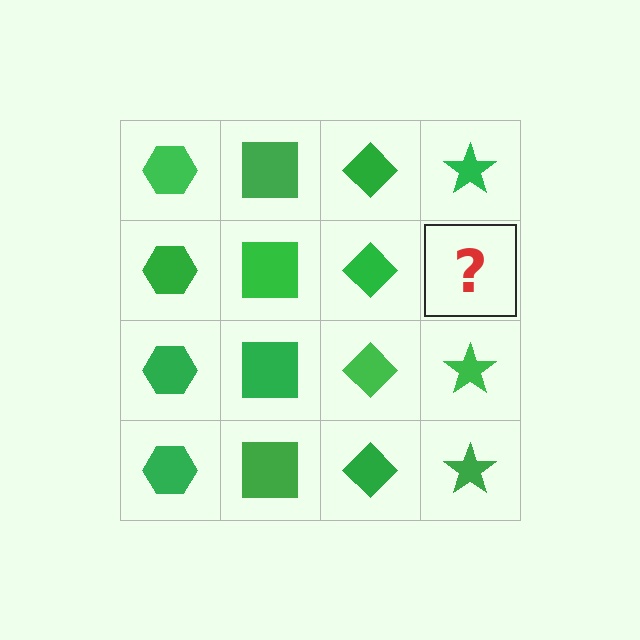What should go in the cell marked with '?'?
The missing cell should contain a green star.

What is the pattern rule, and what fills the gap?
The rule is that each column has a consistent shape. The gap should be filled with a green star.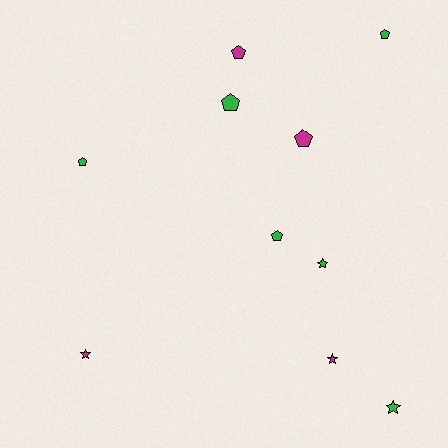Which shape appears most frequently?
Pentagon, with 6 objects.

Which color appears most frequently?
Green, with 6 objects.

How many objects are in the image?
There are 10 objects.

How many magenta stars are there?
There are 2 magenta stars.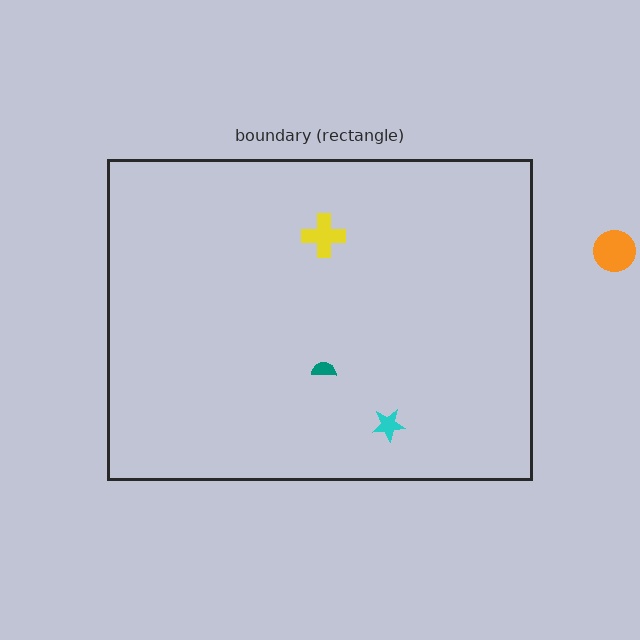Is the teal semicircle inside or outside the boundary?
Inside.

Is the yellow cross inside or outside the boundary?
Inside.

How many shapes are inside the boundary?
3 inside, 1 outside.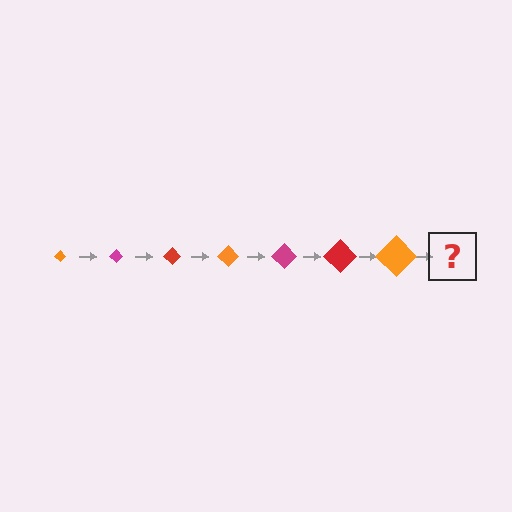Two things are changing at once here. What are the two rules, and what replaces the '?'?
The two rules are that the diamond grows larger each step and the color cycles through orange, magenta, and red. The '?' should be a magenta diamond, larger than the previous one.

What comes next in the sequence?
The next element should be a magenta diamond, larger than the previous one.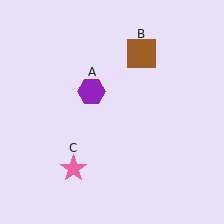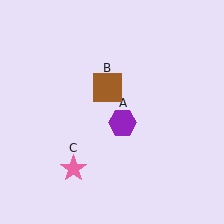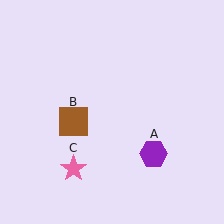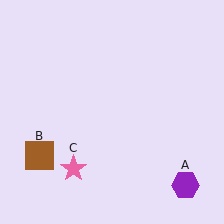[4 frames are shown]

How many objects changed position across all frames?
2 objects changed position: purple hexagon (object A), brown square (object B).